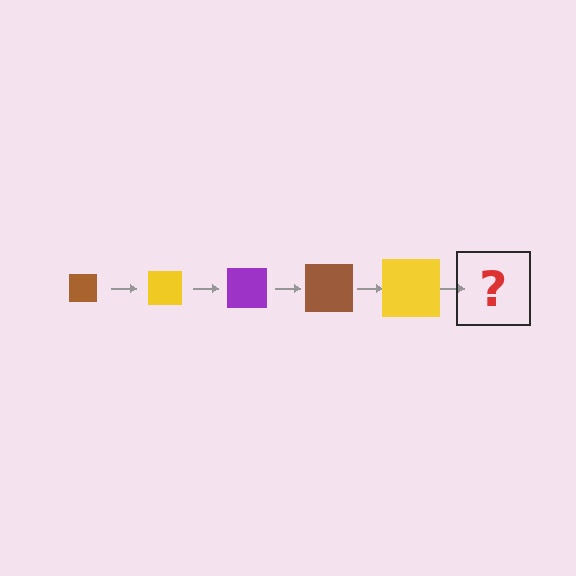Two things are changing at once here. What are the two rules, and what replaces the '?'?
The two rules are that the square grows larger each step and the color cycles through brown, yellow, and purple. The '?' should be a purple square, larger than the previous one.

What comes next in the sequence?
The next element should be a purple square, larger than the previous one.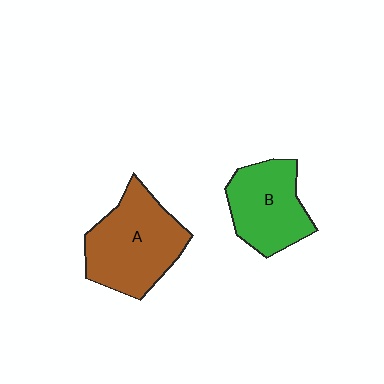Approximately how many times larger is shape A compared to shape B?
Approximately 1.3 times.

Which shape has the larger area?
Shape A (brown).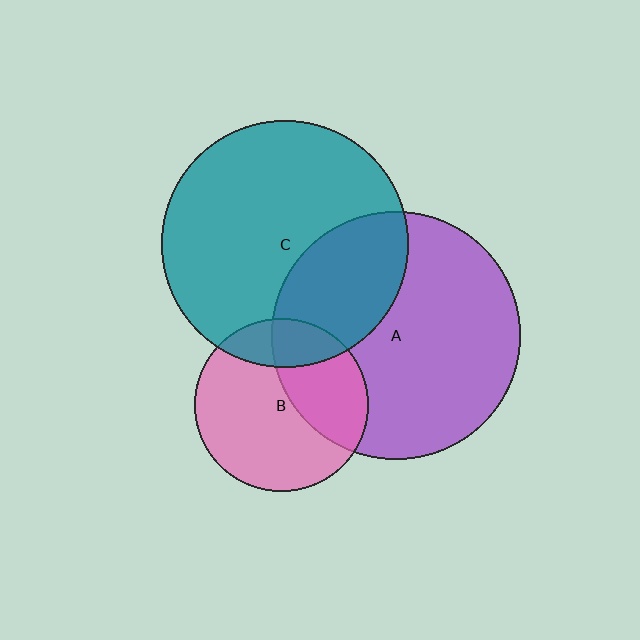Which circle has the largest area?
Circle A (purple).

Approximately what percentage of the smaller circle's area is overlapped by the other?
Approximately 30%.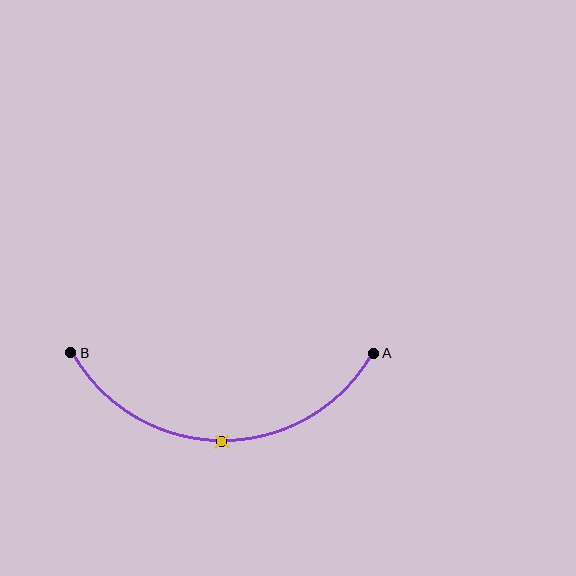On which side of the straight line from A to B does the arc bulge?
The arc bulges below the straight line connecting A and B.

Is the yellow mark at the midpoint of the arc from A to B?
Yes. The yellow mark lies on the arc at equal arc-length from both A and B — it is the arc midpoint.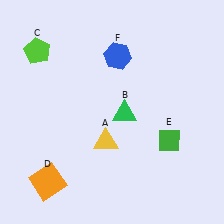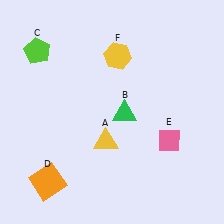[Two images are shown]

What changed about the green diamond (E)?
In Image 1, E is green. In Image 2, it changed to pink.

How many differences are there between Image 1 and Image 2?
There are 2 differences between the two images.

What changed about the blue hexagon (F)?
In Image 1, F is blue. In Image 2, it changed to yellow.